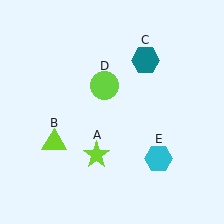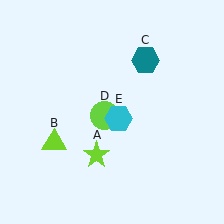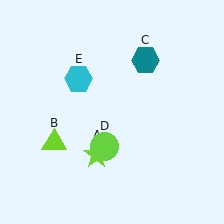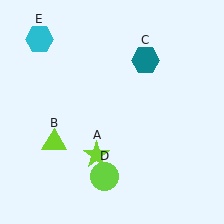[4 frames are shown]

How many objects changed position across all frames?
2 objects changed position: lime circle (object D), cyan hexagon (object E).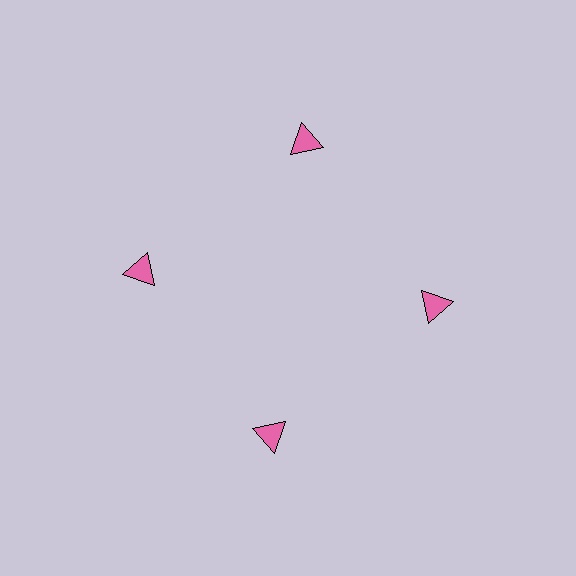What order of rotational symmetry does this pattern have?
This pattern has 4-fold rotational symmetry.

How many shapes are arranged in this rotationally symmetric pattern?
There are 4 shapes, arranged in 4 groups of 1.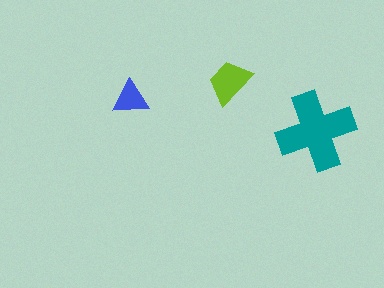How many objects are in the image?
There are 3 objects in the image.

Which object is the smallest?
The blue triangle.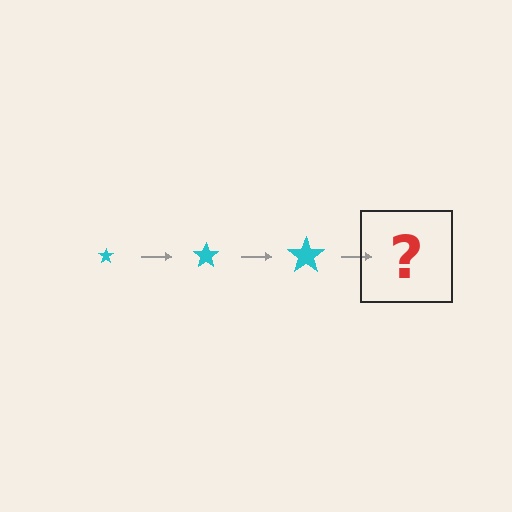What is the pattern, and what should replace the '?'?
The pattern is that the star gets progressively larger each step. The '?' should be a cyan star, larger than the previous one.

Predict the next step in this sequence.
The next step is a cyan star, larger than the previous one.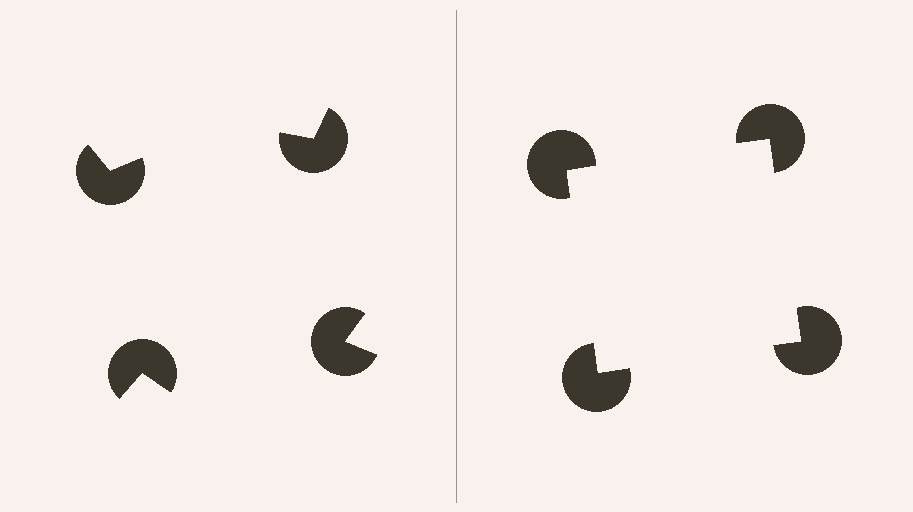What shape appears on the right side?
An illusory square.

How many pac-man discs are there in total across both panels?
8 — 4 on each side.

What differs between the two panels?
The pac-man discs are positioned identically on both sides; only the wedge orientations differ. On the right they align to a square; on the left they are misaligned.